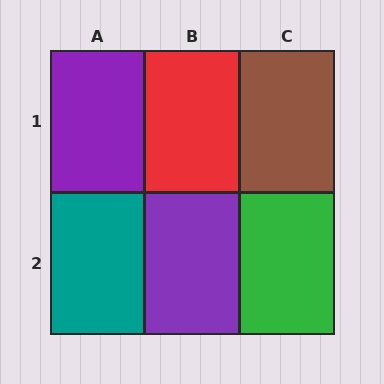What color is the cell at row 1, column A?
Purple.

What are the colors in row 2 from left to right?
Teal, purple, green.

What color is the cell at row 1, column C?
Brown.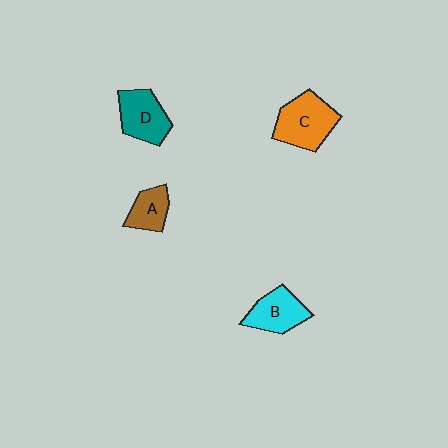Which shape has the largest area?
Shape C (orange).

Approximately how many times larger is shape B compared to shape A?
Approximately 1.4 times.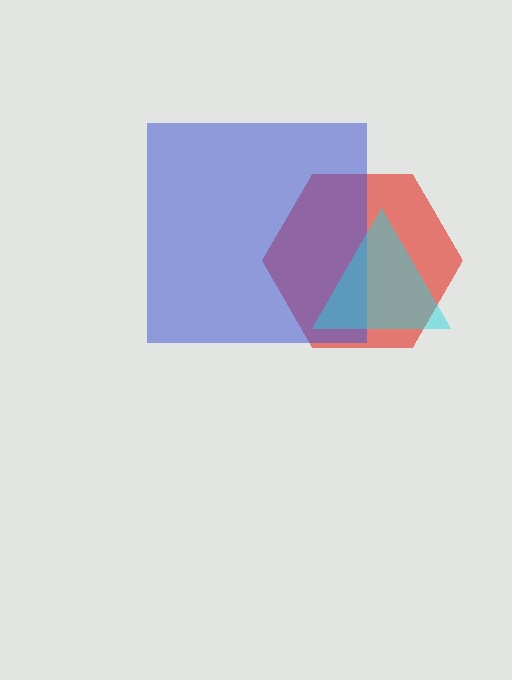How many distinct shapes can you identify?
There are 3 distinct shapes: a red hexagon, a blue square, a cyan triangle.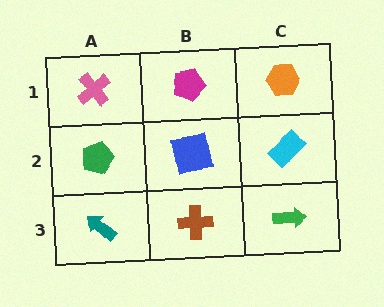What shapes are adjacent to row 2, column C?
An orange hexagon (row 1, column C), a green arrow (row 3, column C), a blue square (row 2, column B).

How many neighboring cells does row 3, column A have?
2.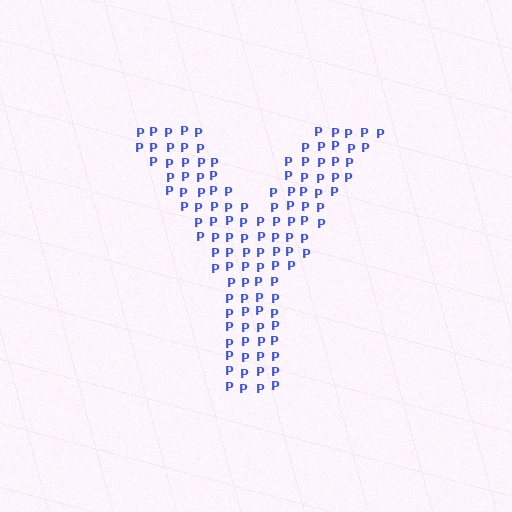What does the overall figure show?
The overall figure shows the letter Y.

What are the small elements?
The small elements are letter P's.